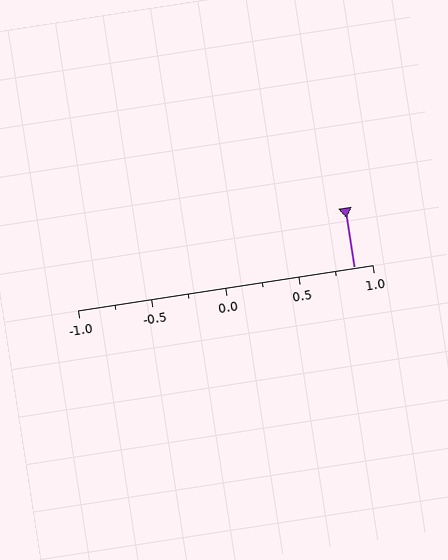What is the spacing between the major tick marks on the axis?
The major ticks are spaced 0.5 apart.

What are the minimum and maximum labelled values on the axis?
The axis runs from -1.0 to 1.0.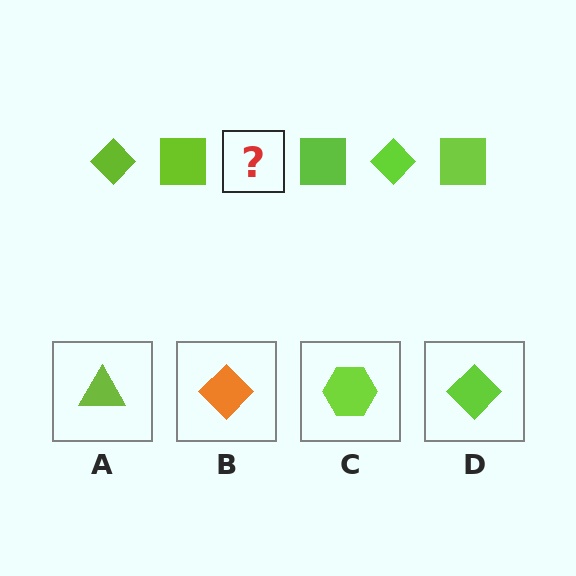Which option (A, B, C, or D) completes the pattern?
D.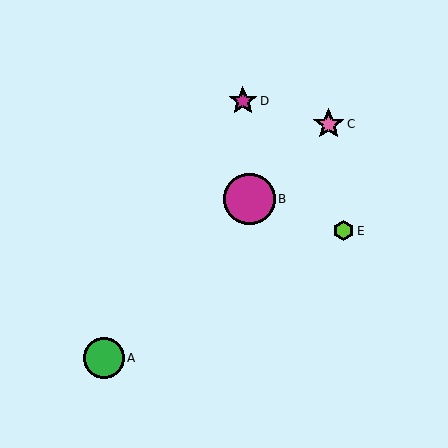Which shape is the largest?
The magenta circle (labeled B) is the largest.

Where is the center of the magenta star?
The center of the magenta star is at (243, 101).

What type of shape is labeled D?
Shape D is a magenta star.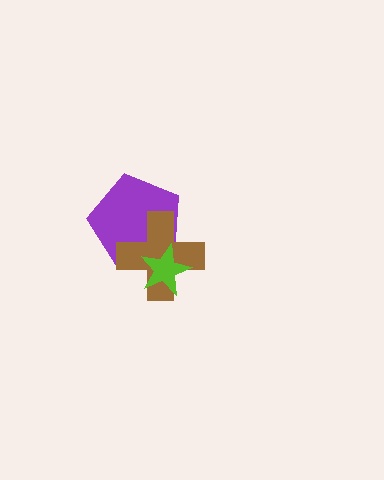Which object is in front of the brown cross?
The lime star is in front of the brown cross.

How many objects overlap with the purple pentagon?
2 objects overlap with the purple pentagon.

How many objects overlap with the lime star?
2 objects overlap with the lime star.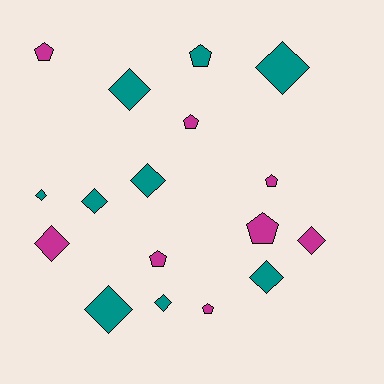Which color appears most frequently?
Teal, with 9 objects.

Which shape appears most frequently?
Diamond, with 10 objects.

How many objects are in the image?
There are 17 objects.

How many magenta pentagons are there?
There are 6 magenta pentagons.